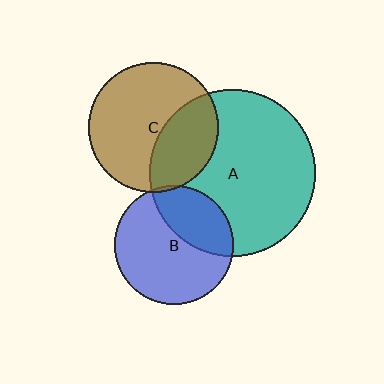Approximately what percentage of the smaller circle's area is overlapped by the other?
Approximately 5%.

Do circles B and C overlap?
Yes.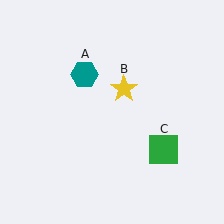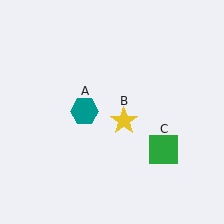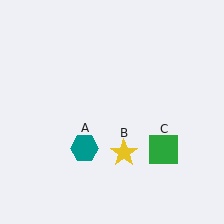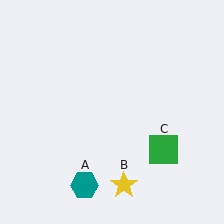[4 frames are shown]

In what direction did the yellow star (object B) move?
The yellow star (object B) moved down.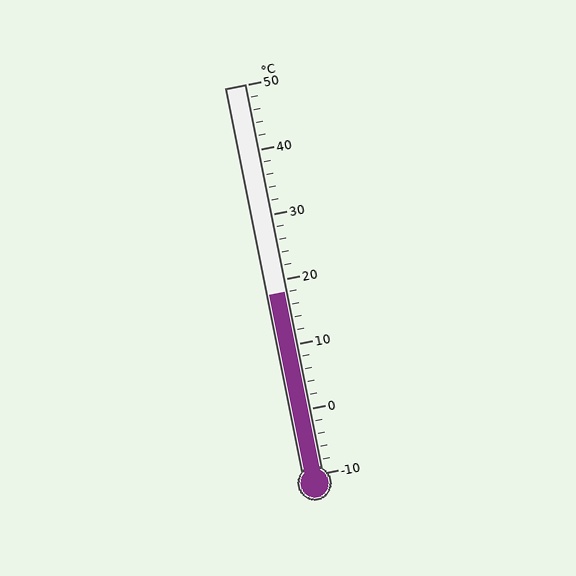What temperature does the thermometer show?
The thermometer shows approximately 18°C.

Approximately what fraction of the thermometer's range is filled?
The thermometer is filled to approximately 45% of its range.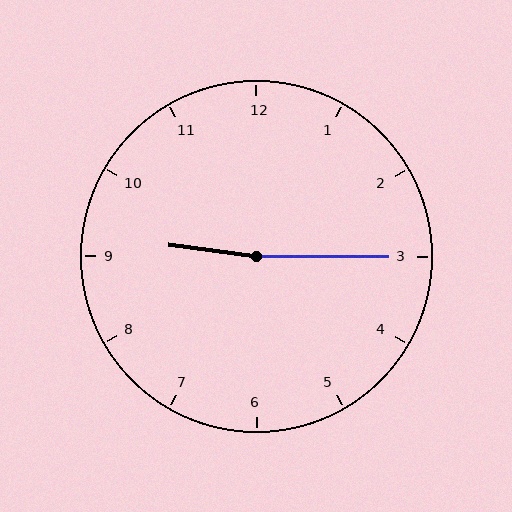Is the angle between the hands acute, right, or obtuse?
It is obtuse.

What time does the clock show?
9:15.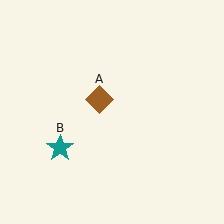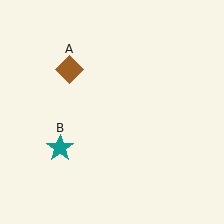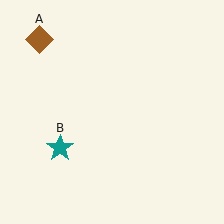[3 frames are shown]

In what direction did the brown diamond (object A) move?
The brown diamond (object A) moved up and to the left.